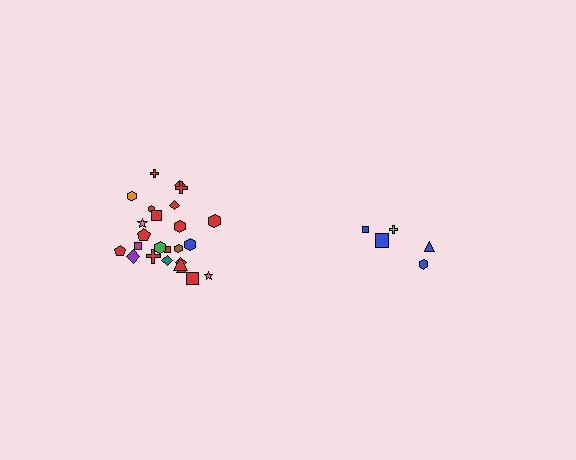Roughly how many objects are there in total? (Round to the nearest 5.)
Roughly 30 objects in total.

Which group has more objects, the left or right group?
The left group.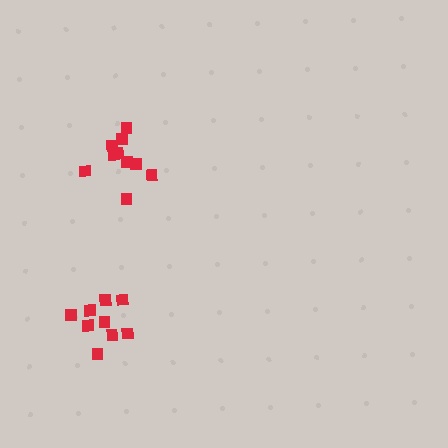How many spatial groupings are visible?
There are 2 spatial groupings.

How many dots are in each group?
Group 1: 9 dots, Group 2: 10 dots (19 total).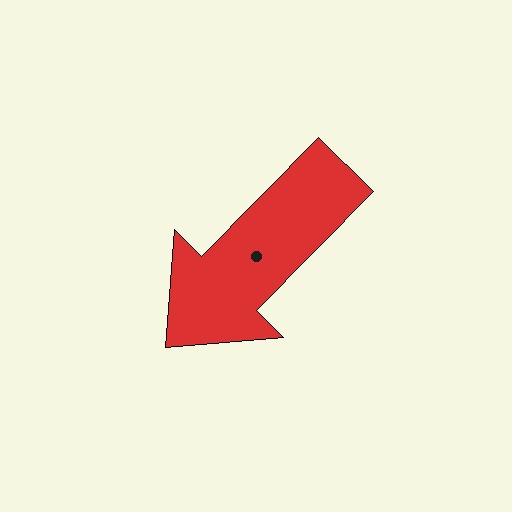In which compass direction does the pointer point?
Southwest.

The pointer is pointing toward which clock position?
Roughly 7 o'clock.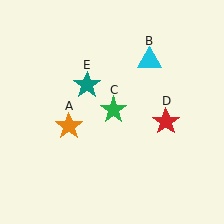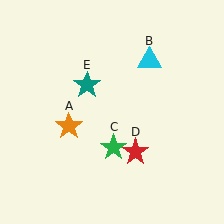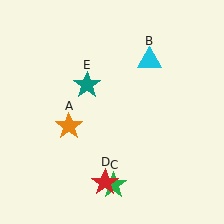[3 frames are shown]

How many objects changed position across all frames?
2 objects changed position: green star (object C), red star (object D).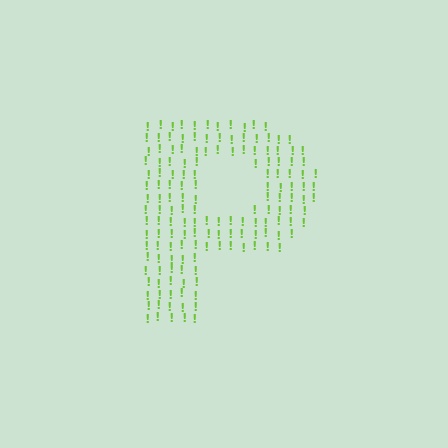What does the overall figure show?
The overall figure shows the letter P.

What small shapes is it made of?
It is made of small exclamation marks.